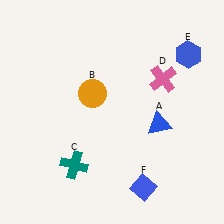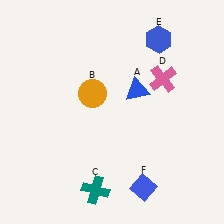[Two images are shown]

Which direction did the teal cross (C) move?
The teal cross (C) moved down.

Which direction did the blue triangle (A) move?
The blue triangle (A) moved up.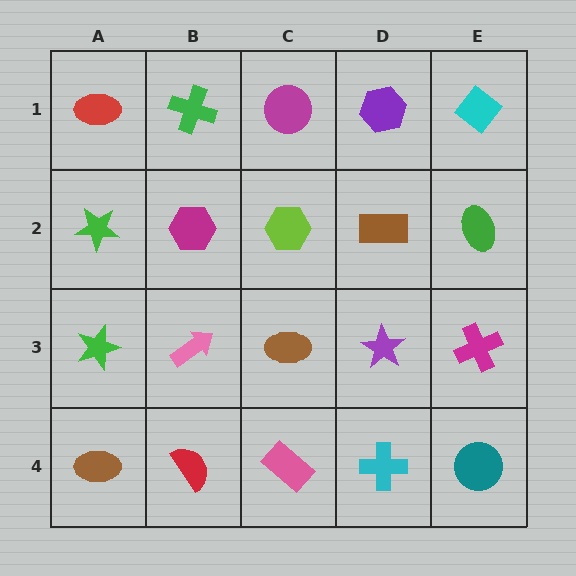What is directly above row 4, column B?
A pink arrow.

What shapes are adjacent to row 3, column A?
A green star (row 2, column A), a brown ellipse (row 4, column A), a pink arrow (row 3, column B).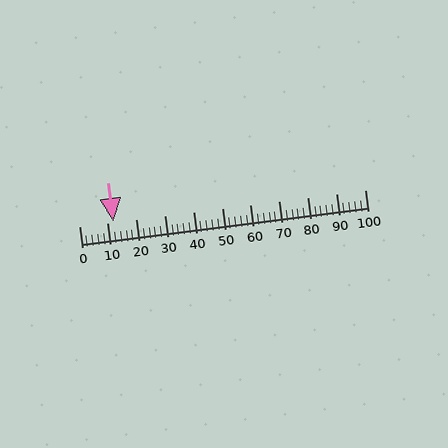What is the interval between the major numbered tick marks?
The major tick marks are spaced 10 units apart.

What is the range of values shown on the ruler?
The ruler shows values from 0 to 100.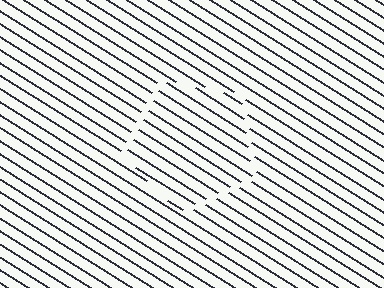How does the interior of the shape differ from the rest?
The interior of the shape contains the same grating, shifted by half a period — the contour is defined by the phase discontinuity where line-ends from the inner and outer gratings abut.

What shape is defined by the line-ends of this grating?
An illusory pentagon. The interior of the shape contains the same grating, shifted by half a period — the contour is defined by the phase discontinuity where line-ends from the inner and outer gratings abut.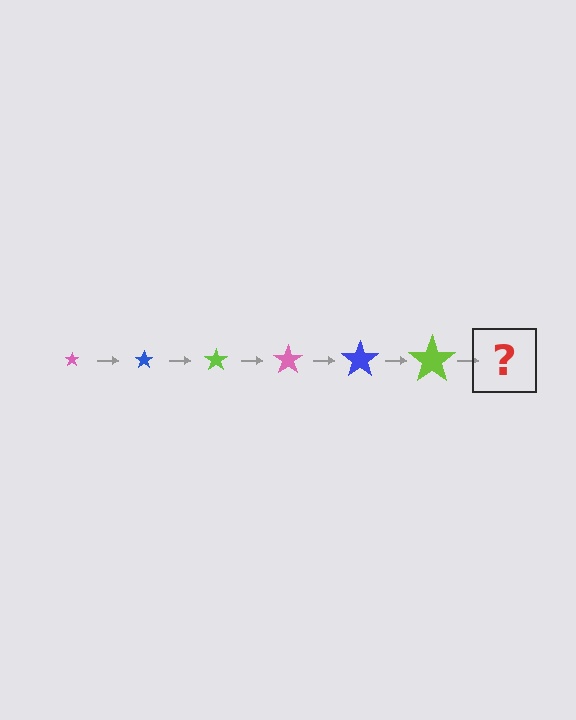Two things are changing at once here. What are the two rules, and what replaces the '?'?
The two rules are that the star grows larger each step and the color cycles through pink, blue, and lime. The '?' should be a pink star, larger than the previous one.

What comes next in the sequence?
The next element should be a pink star, larger than the previous one.